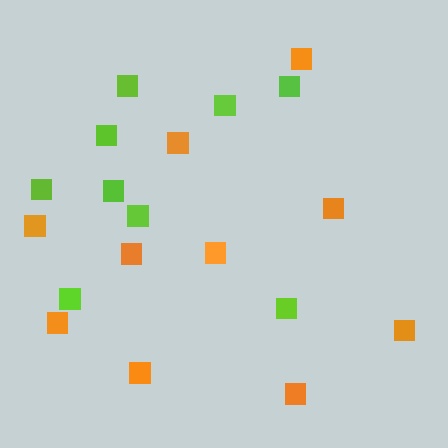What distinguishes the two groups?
There are 2 groups: one group of lime squares (9) and one group of orange squares (10).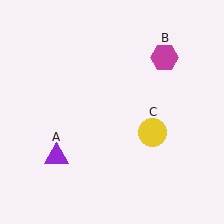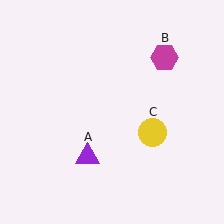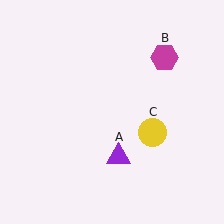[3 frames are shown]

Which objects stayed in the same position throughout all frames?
Magenta hexagon (object B) and yellow circle (object C) remained stationary.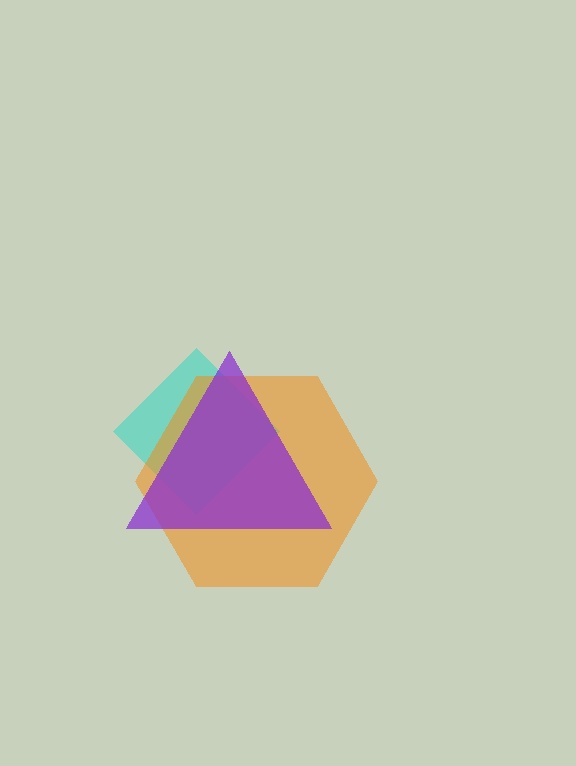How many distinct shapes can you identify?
There are 3 distinct shapes: a cyan diamond, an orange hexagon, a purple triangle.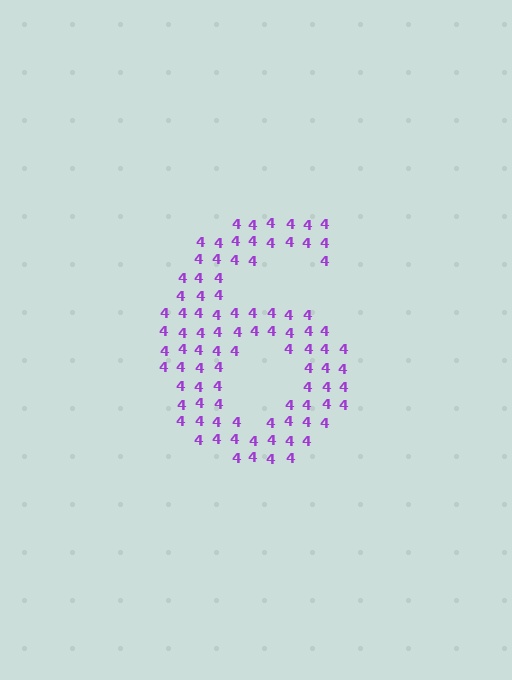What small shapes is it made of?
It is made of small digit 4's.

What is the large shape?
The large shape is the digit 6.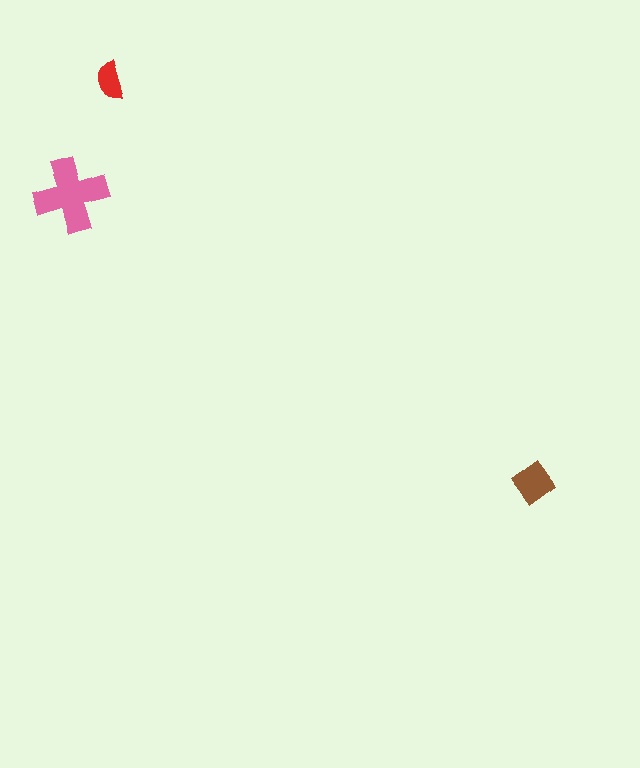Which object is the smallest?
The red semicircle.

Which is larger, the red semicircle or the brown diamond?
The brown diamond.